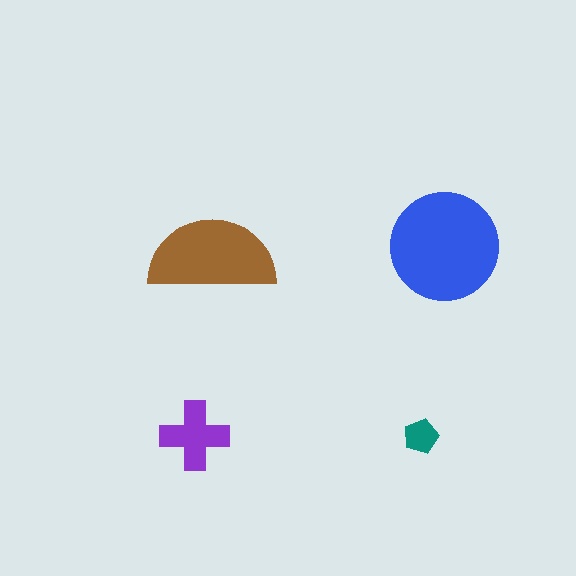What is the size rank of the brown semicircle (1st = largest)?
2nd.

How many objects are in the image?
There are 4 objects in the image.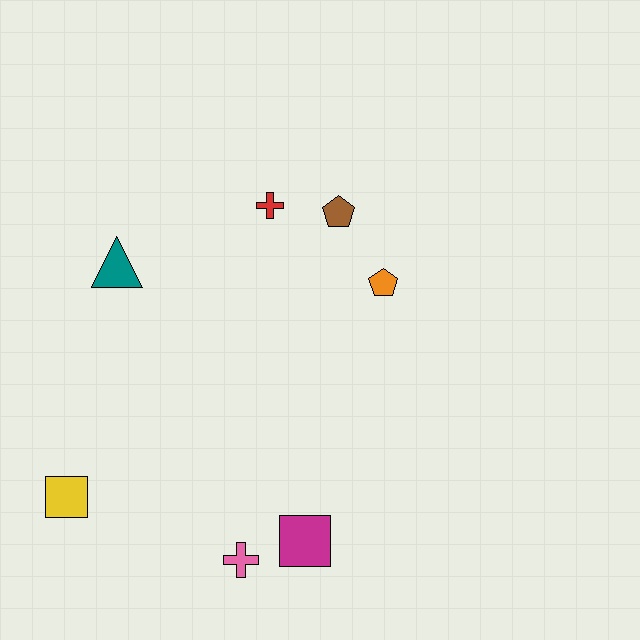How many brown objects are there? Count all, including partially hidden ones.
There is 1 brown object.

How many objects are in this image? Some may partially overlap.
There are 7 objects.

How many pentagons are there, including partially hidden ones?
There are 2 pentagons.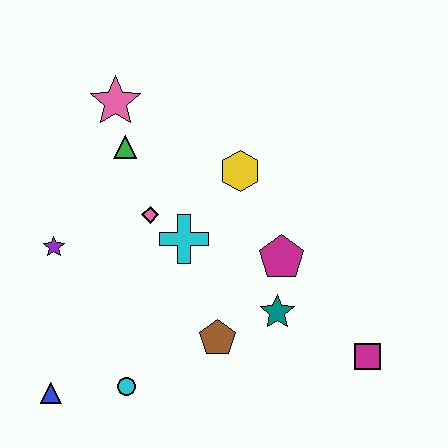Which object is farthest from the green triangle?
The magenta square is farthest from the green triangle.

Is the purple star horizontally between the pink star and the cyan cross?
No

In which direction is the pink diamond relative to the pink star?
The pink diamond is below the pink star.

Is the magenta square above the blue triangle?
Yes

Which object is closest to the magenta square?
The teal star is closest to the magenta square.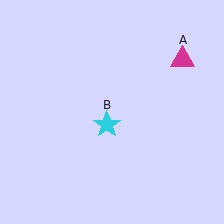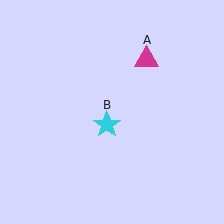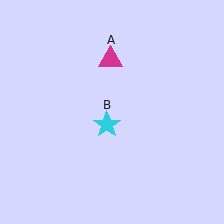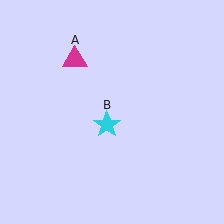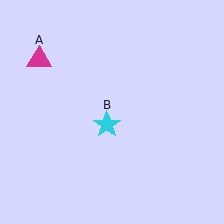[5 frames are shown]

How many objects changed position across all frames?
1 object changed position: magenta triangle (object A).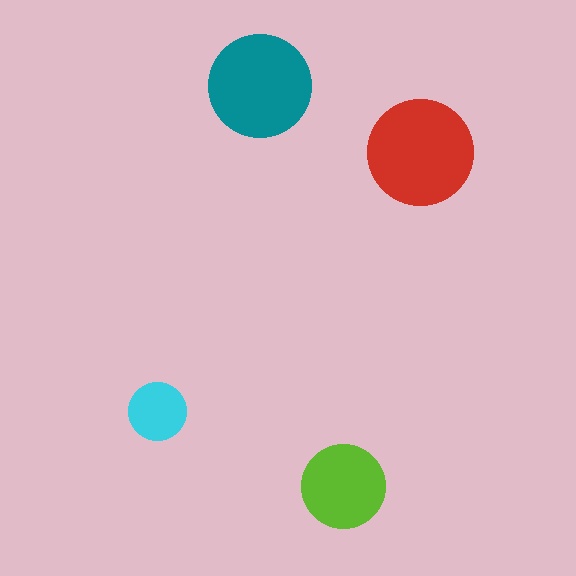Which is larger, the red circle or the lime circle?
The red one.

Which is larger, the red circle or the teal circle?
The red one.